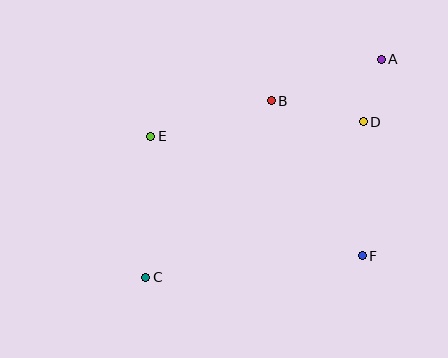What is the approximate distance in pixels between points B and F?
The distance between B and F is approximately 180 pixels.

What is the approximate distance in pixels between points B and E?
The distance between B and E is approximately 125 pixels.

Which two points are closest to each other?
Points A and D are closest to each other.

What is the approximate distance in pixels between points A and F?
The distance between A and F is approximately 197 pixels.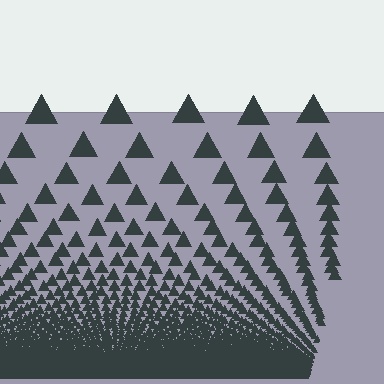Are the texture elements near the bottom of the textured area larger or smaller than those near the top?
Smaller. The gradient is inverted — elements near the bottom are smaller and denser.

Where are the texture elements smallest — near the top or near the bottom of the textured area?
Near the bottom.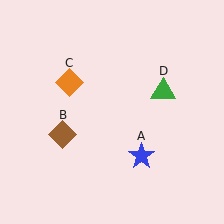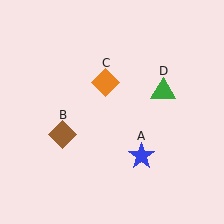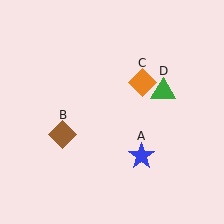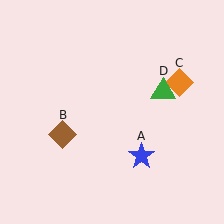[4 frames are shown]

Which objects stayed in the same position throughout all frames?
Blue star (object A) and brown diamond (object B) and green triangle (object D) remained stationary.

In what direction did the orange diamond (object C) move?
The orange diamond (object C) moved right.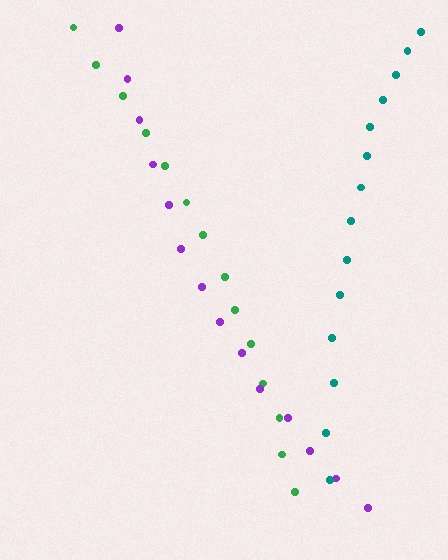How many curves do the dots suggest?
There are 3 distinct paths.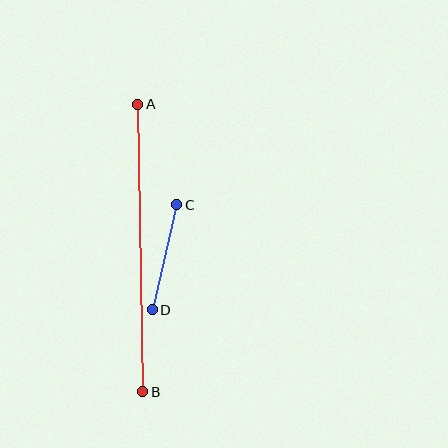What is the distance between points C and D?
The distance is approximately 108 pixels.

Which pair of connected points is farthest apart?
Points A and B are farthest apart.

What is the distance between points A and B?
The distance is approximately 287 pixels.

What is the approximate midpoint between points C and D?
The midpoint is at approximately (164, 257) pixels.